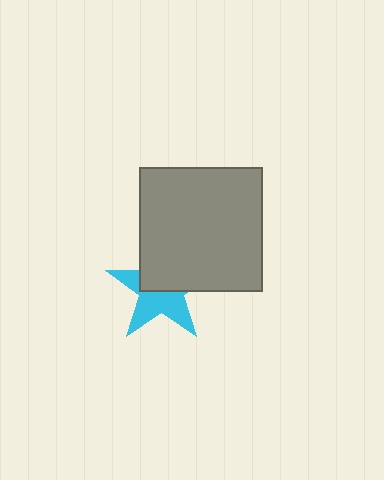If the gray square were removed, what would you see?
You would see the complete cyan star.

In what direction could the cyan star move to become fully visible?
The cyan star could move down. That would shift it out from behind the gray square entirely.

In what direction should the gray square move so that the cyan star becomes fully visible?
The gray square should move up. That is the shortest direction to clear the overlap and leave the cyan star fully visible.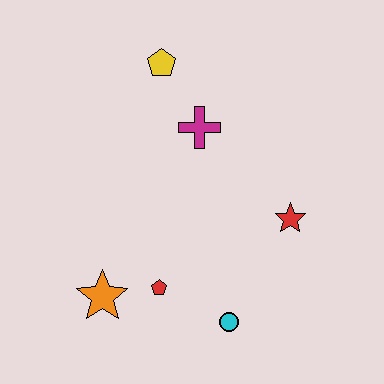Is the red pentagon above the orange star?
Yes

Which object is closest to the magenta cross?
The yellow pentagon is closest to the magenta cross.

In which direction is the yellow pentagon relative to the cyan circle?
The yellow pentagon is above the cyan circle.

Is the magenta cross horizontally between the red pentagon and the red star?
Yes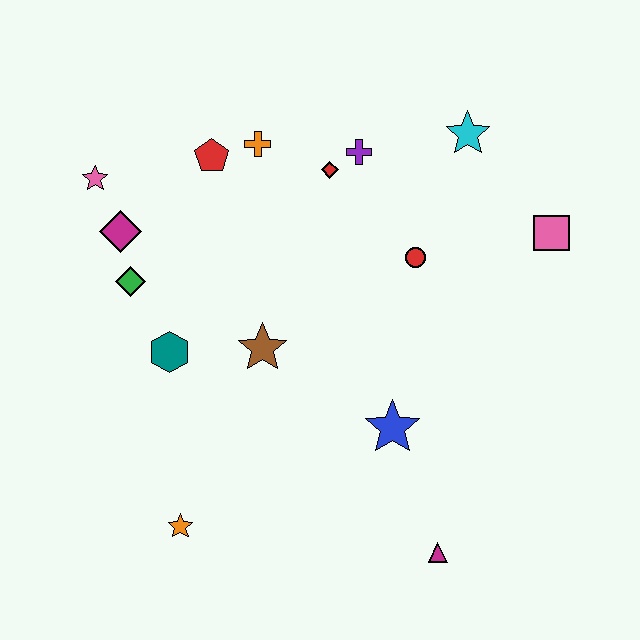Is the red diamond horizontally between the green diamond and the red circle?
Yes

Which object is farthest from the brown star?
The pink square is farthest from the brown star.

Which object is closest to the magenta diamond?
The green diamond is closest to the magenta diamond.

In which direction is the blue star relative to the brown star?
The blue star is to the right of the brown star.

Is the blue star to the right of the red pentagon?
Yes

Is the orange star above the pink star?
No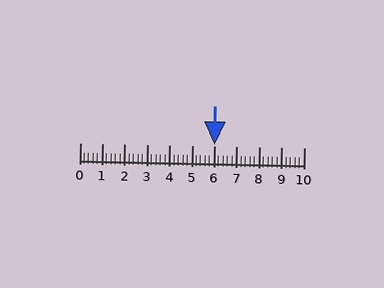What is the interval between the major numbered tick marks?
The major tick marks are spaced 1 units apart.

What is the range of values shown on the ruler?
The ruler shows values from 0 to 10.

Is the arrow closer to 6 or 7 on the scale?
The arrow is closer to 6.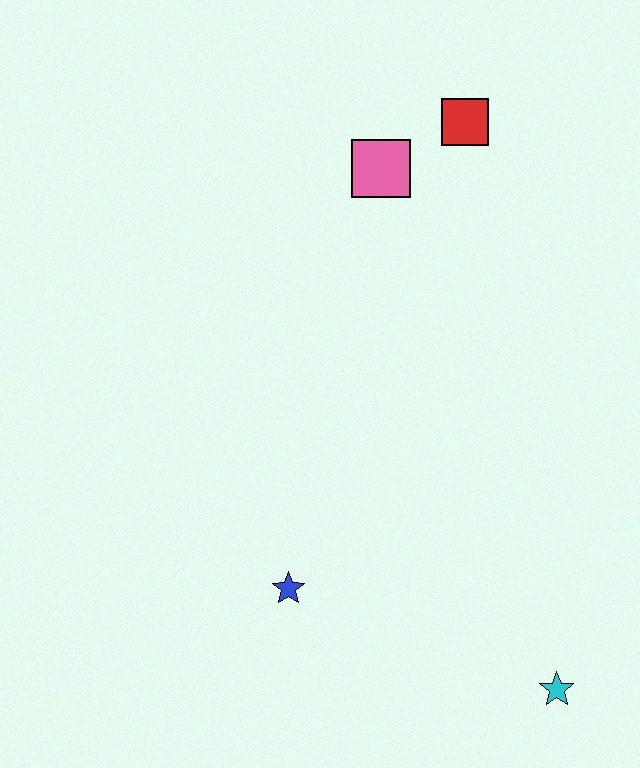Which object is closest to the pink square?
The red square is closest to the pink square.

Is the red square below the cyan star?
No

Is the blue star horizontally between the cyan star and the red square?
No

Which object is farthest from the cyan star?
The red square is farthest from the cyan star.